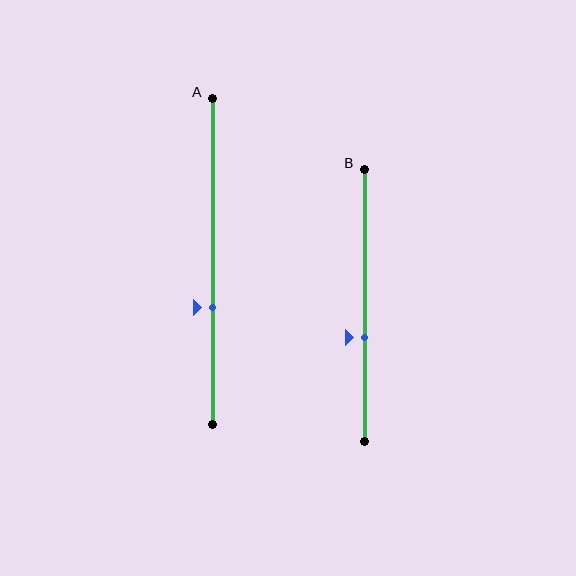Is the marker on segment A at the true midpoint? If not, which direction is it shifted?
No, the marker on segment A is shifted downward by about 14% of the segment length.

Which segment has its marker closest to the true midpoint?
Segment B has its marker closest to the true midpoint.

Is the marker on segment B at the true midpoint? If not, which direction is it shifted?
No, the marker on segment B is shifted downward by about 12% of the segment length.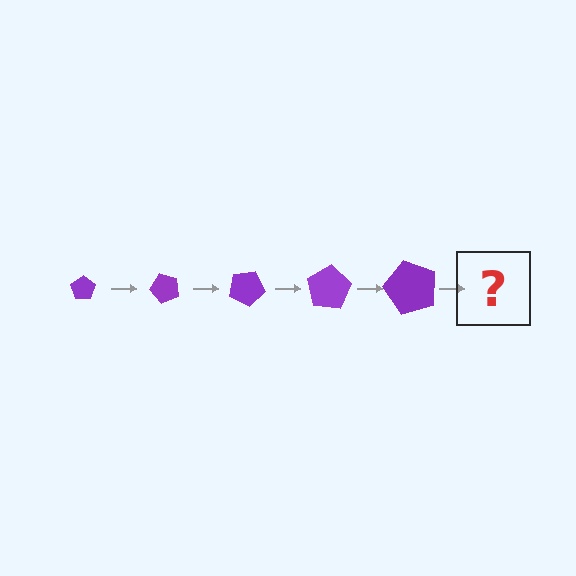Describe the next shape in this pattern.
It should be a pentagon, larger than the previous one and rotated 250 degrees from the start.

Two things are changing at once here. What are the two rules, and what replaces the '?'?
The two rules are that the pentagon grows larger each step and it rotates 50 degrees each step. The '?' should be a pentagon, larger than the previous one and rotated 250 degrees from the start.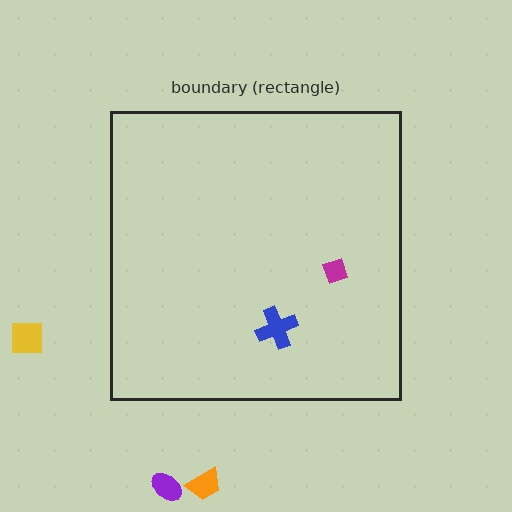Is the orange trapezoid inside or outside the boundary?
Outside.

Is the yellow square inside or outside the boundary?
Outside.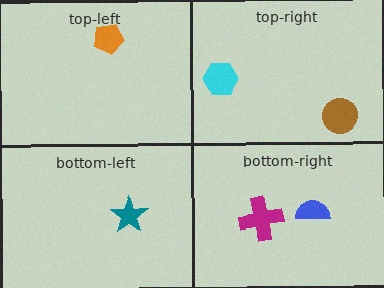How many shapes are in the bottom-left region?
1.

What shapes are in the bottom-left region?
The teal star.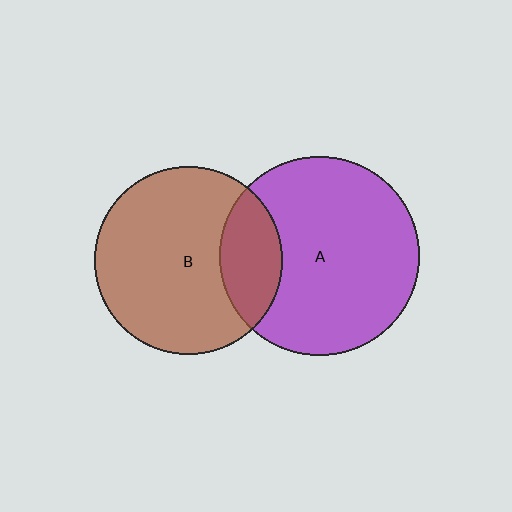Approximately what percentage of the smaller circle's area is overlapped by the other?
Approximately 20%.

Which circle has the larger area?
Circle A (purple).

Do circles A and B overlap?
Yes.